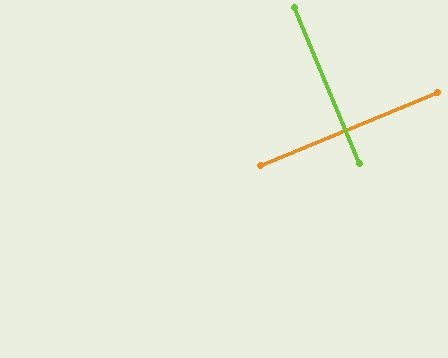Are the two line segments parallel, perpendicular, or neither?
Perpendicular — they meet at approximately 90°.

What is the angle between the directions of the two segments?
Approximately 90 degrees.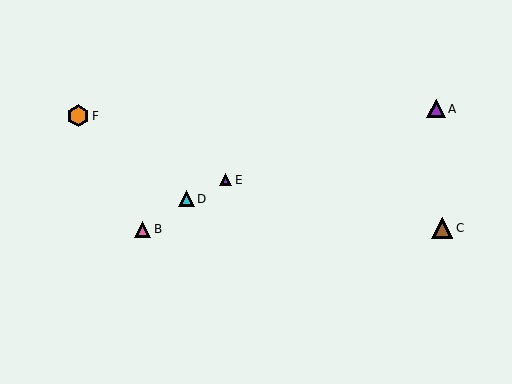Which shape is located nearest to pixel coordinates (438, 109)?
The purple triangle (labeled A) at (436, 109) is nearest to that location.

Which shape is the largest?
The orange hexagon (labeled F) is the largest.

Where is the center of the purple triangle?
The center of the purple triangle is at (436, 109).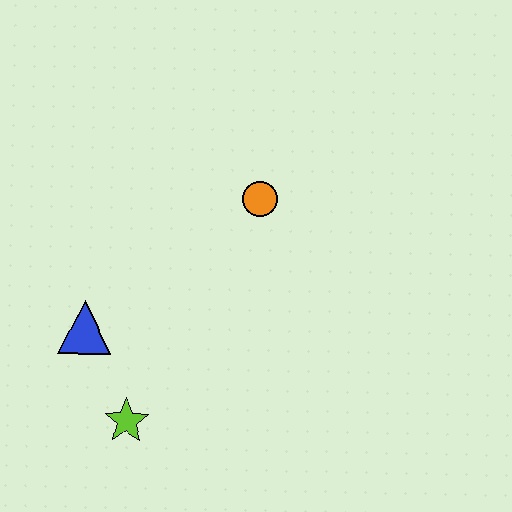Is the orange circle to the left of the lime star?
No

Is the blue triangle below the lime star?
No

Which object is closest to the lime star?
The blue triangle is closest to the lime star.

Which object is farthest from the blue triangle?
The orange circle is farthest from the blue triangle.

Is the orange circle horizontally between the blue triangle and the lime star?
No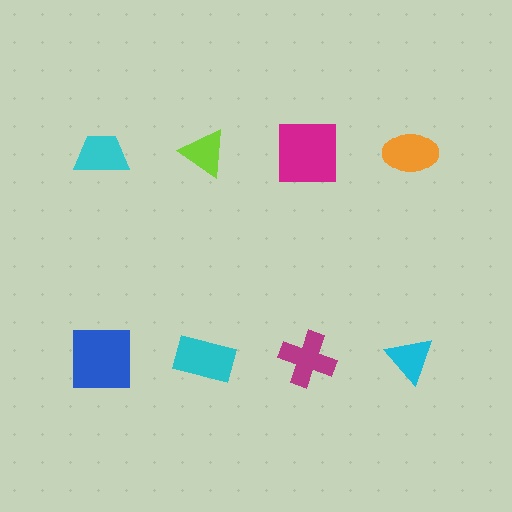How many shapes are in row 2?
4 shapes.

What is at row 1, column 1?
A cyan trapezoid.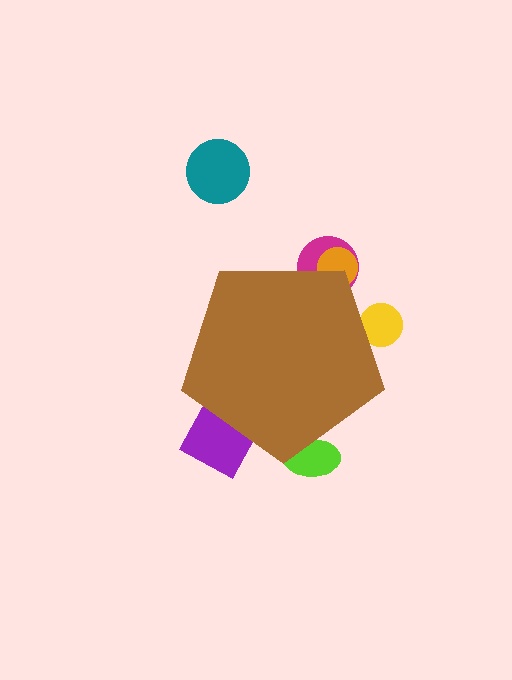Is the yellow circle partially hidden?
Yes, the yellow circle is partially hidden behind the brown pentagon.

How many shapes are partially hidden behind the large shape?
5 shapes are partially hidden.